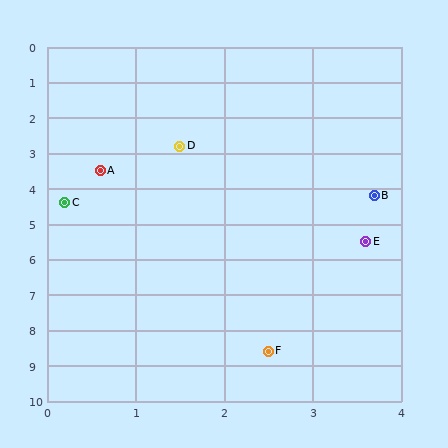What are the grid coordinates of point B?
Point B is at approximately (3.7, 4.2).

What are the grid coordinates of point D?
Point D is at approximately (1.5, 2.8).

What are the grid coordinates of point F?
Point F is at approximately (2.5, 8.6).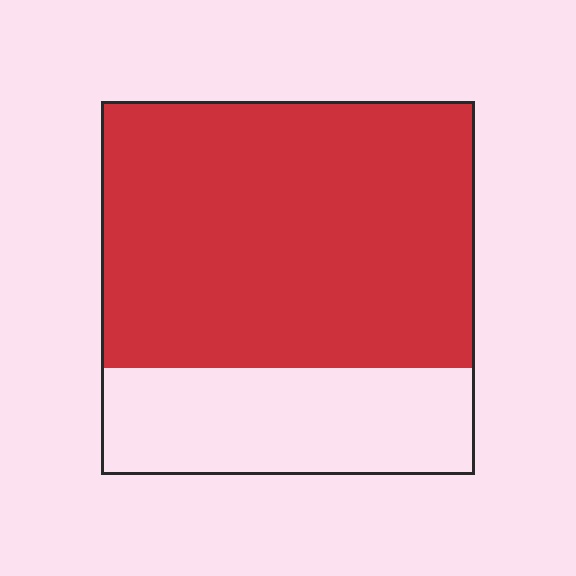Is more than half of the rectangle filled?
Yes.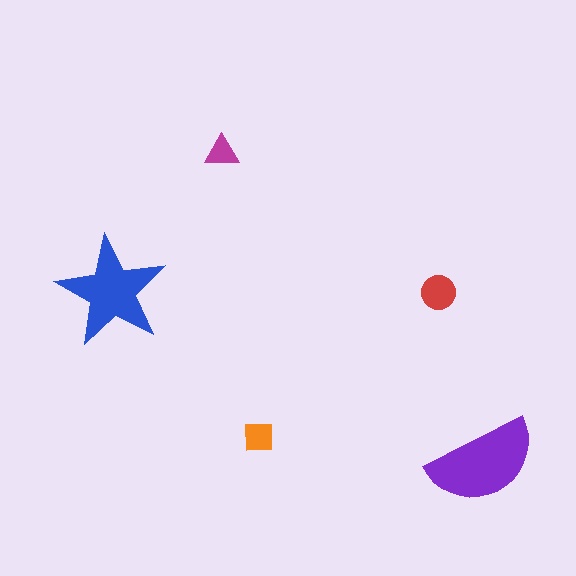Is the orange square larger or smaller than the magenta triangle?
Larger.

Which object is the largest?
The purple semicircle.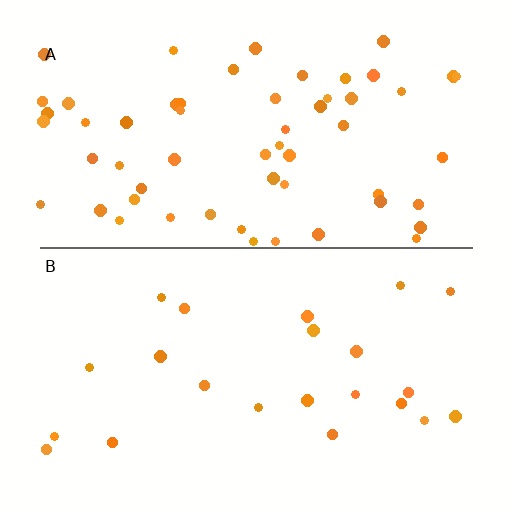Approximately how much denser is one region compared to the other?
Approximately 2.6× — region A over region B.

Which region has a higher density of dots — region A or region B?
A (the top).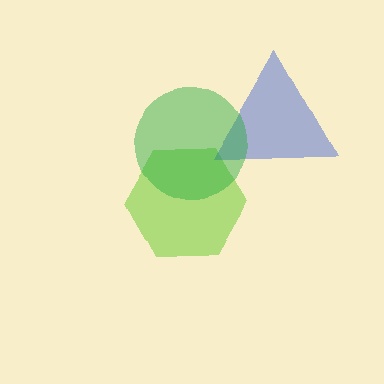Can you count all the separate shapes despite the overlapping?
Yes, there are 3 separate shapes.